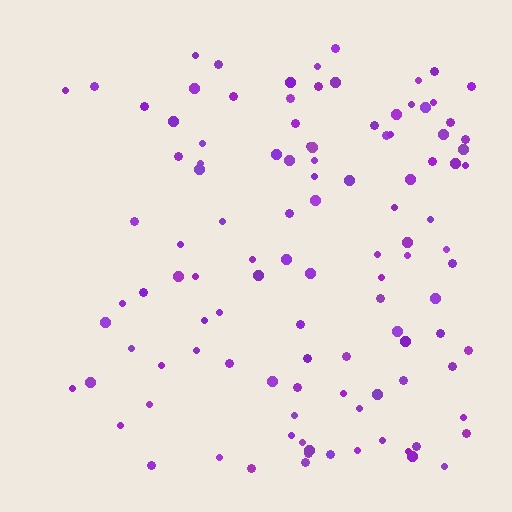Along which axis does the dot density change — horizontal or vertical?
Horizontal.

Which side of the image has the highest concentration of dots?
The right.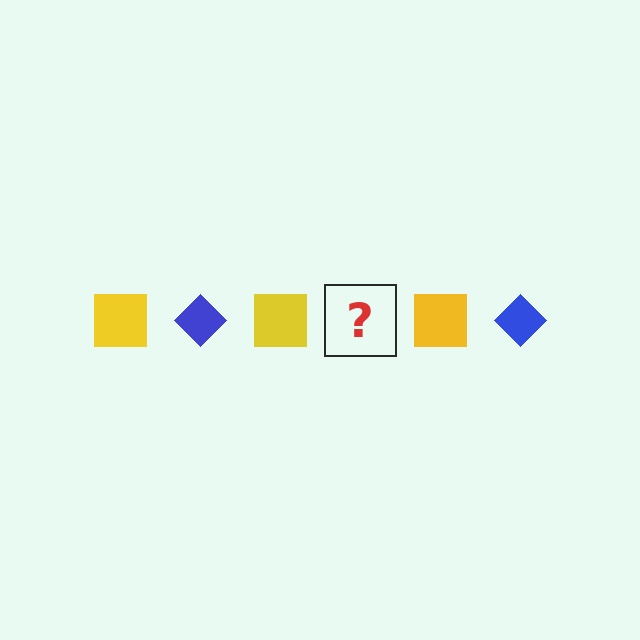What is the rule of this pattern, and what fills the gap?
The rule is that the pattern alternates between yellow square and blue diamond. The gap should be filled with a blue diamond.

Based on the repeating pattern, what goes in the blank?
The blank should be a blue diamond.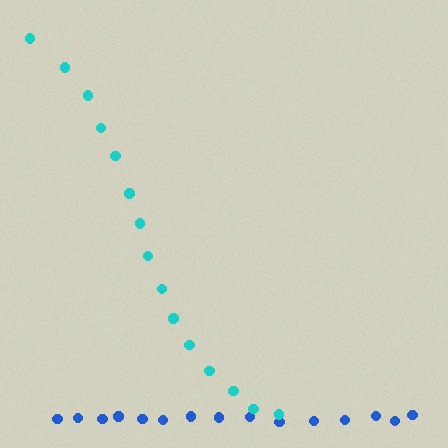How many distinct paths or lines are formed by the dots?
There are 2 distinct paths.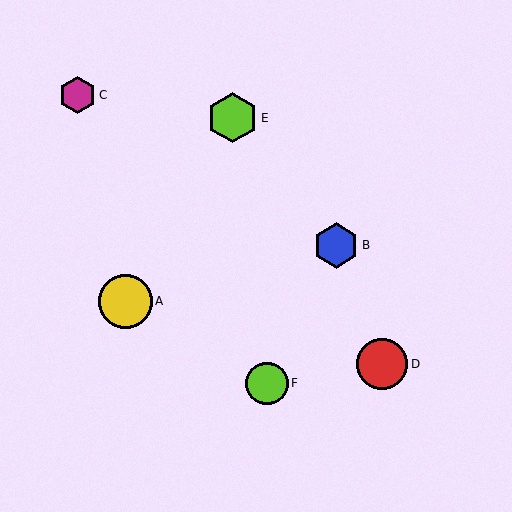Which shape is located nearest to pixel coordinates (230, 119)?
The lime hexagon (labeled E) at (233, 118) is nearest to that location.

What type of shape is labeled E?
Shape E is a lime hexagon.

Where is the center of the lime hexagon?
The center of the lime hexagon is at (233, 118).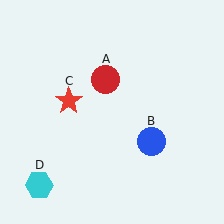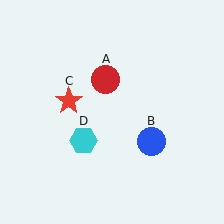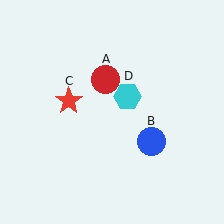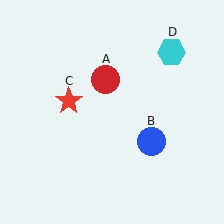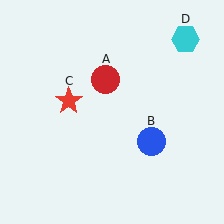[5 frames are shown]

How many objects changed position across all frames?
1 object changed position: cyan hexagon (object D).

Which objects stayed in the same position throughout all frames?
Red circle (object A) and blue circle (object B) and red star (object C) remained stationary.